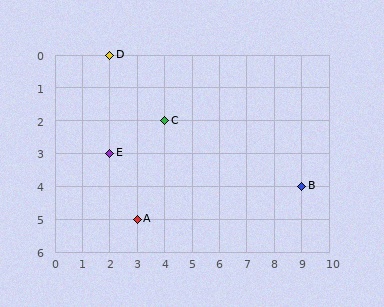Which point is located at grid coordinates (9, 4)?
Point B is at (9, 4).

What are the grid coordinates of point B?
Point B is at grid coordinates (9, 4).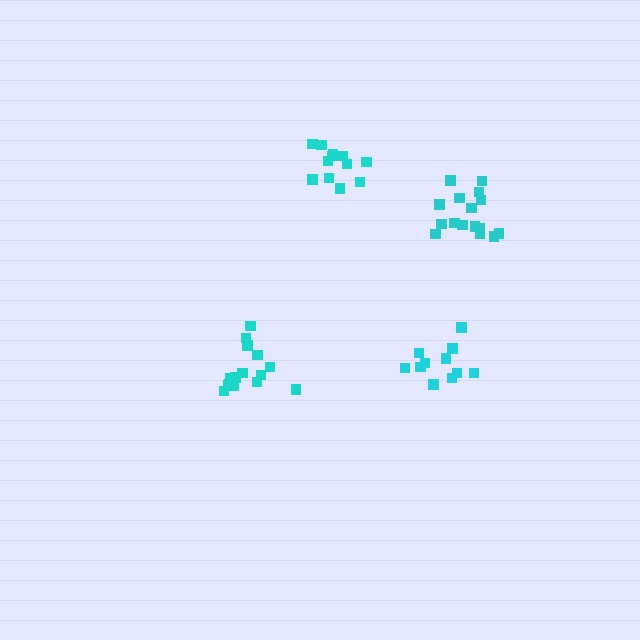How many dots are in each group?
Group 1: 15 dots, Group 2: 16 dots, Group 3: 12 dots, Group 4: 11 dots (54 total).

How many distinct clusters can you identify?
There are 4 distinct clusters.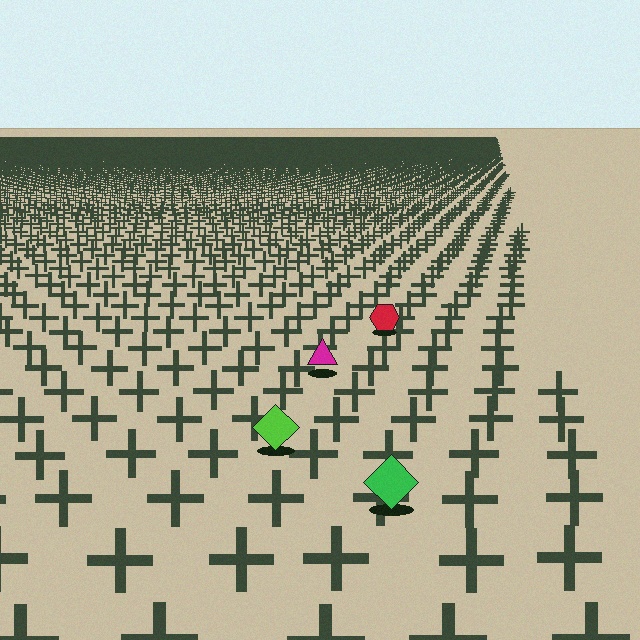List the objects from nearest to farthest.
From nearest to farthest: the green diamond, the lime diamond, the magenta triangle, the red hexagon.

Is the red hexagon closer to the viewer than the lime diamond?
No. The lime diamond is closer — you can tell from the texture gradient: the ground texture is coarser near it.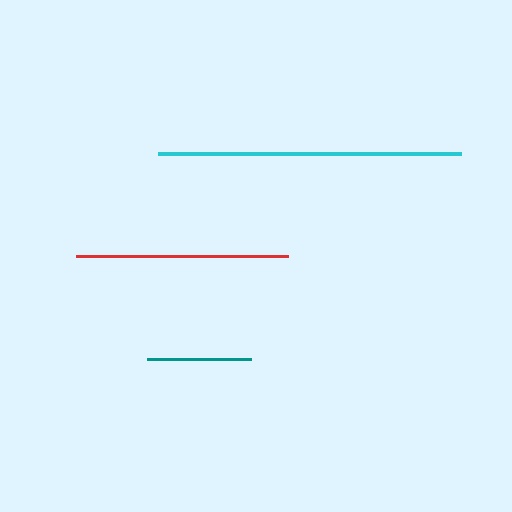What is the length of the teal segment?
The teal segment is approximately 104 pixels long.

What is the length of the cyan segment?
The cyan segment is approximately 302 pixels long.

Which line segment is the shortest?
The teal line is the shortest at approximately 104 pixels.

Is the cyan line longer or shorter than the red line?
The cyan line is longer than the red line.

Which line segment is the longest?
The cyan line is the longest at approximately 302 pixels.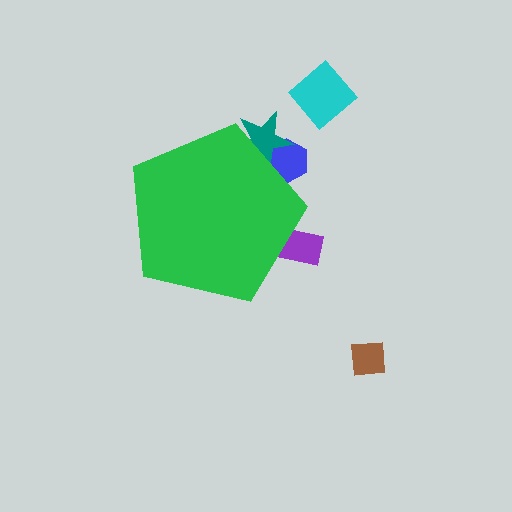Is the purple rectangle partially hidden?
Yes, the purple rectangle is partially hidden behind the green pentagon.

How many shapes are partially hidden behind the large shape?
3 shapes are partially hidden.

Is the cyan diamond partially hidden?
No, the cyan diamond is fully visible.